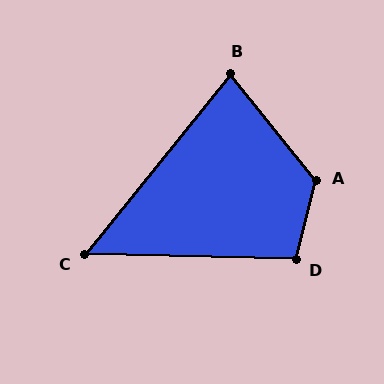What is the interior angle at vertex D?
Approximately 102 degrees (obtuse).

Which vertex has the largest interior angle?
A, at approximately 127 degrees.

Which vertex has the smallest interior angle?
C, at approximately 53 degrees.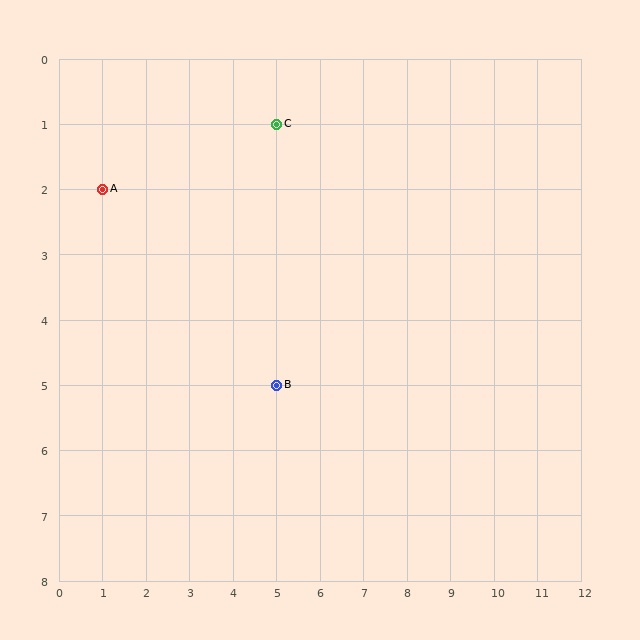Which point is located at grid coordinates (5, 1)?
Point C is at (5, 1).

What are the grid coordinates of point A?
Point A is at grid coordinates (1, 2).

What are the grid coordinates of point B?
Point B is at grid coordinates (5, 5).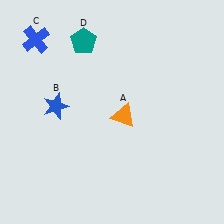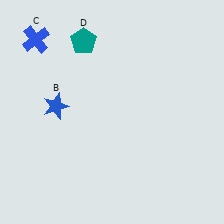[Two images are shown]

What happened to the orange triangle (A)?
The orange triangle (A) was removed in Image 2. It was in the bottom-right area of Image 1.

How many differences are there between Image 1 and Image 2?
There is 1 difference between the two images.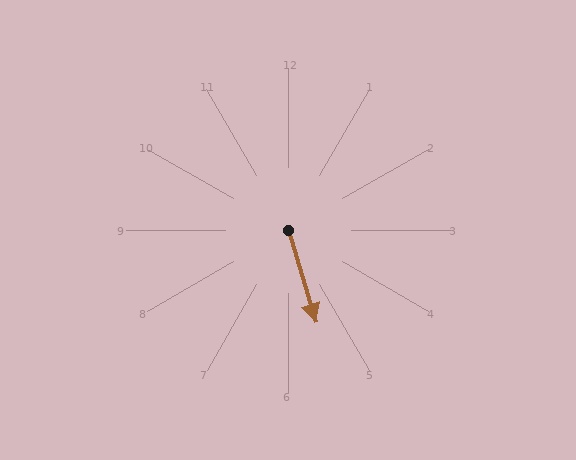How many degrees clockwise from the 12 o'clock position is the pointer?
Approximately 163 degrees.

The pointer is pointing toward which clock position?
Roughly 5 o'clock.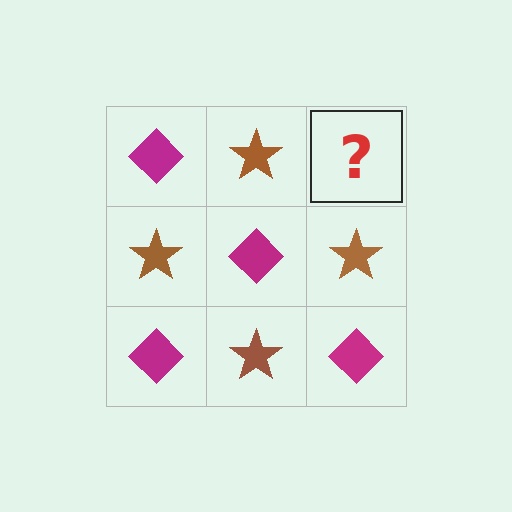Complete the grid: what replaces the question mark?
The question mark should be replaced with a magenta diamond.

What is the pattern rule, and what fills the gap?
The rule is that it alternates magenta diamond and brown star in a checkerboard pattern. The gap should be filled with a magenta diamond.